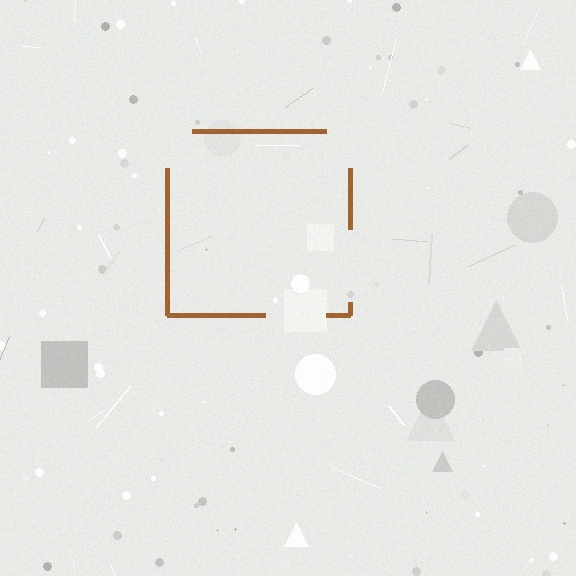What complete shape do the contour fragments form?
The contour fragments form a square.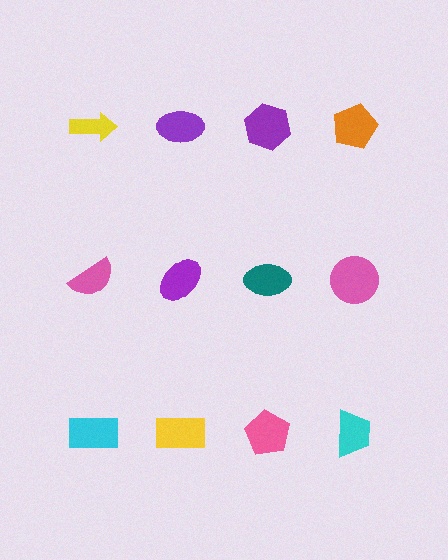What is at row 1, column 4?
An orange pentagon.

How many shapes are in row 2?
4 shapes.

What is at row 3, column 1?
A cyan rectangle.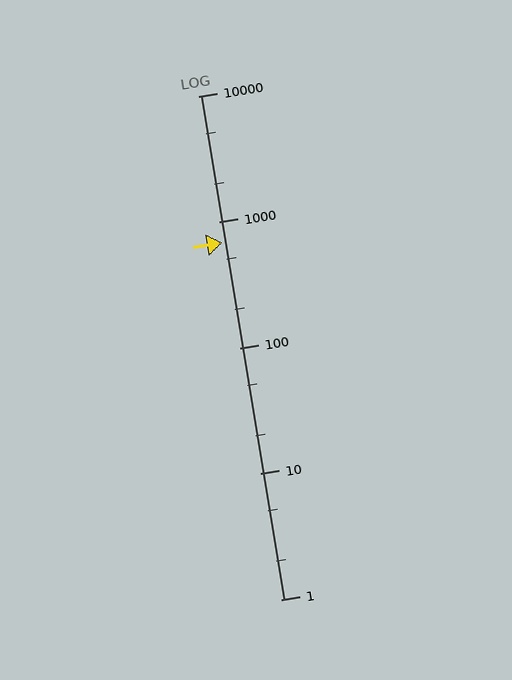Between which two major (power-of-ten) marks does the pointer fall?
The pointer is between 100 and 1000.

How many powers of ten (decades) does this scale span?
The scale spans 4 decades, from 1 to 10000.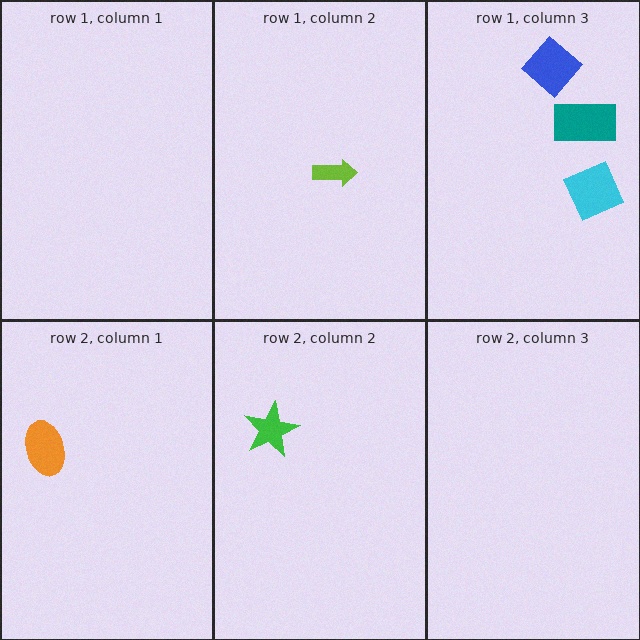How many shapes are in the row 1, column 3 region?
3.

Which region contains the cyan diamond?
The row 1, column 3 region.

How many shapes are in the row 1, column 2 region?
1.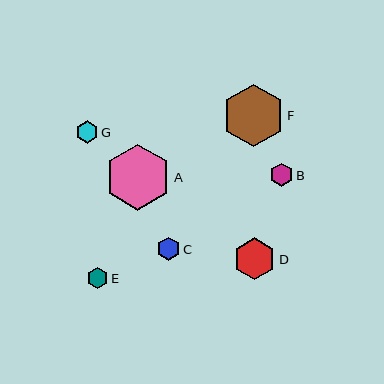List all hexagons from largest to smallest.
From largest to smallest: A, F, D, C, B, G, E.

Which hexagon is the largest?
Hexagon A is the largest with a size of approximately 65 pixels.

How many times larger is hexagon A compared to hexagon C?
Hexagon A is approximately 2.8 times the size of hexagon C.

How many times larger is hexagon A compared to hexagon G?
Hexagon A is approximately 2.9 times the size of hexagon G.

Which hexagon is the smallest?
Hexagon E is the smallest with a size of approximately 21 pixels.